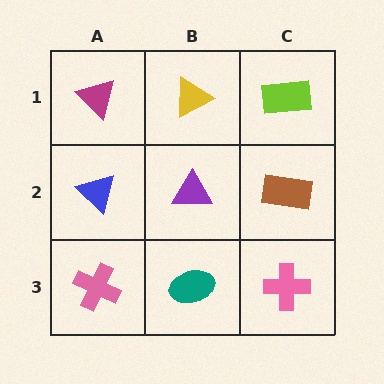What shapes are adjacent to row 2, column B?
A yellow triangle (row 1, column B), a teal ellipse (row 3, column B), a blue triangle (row 2, column A), a brown rectangle (row 2, column C).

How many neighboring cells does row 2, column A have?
3.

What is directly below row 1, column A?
A blue triangle.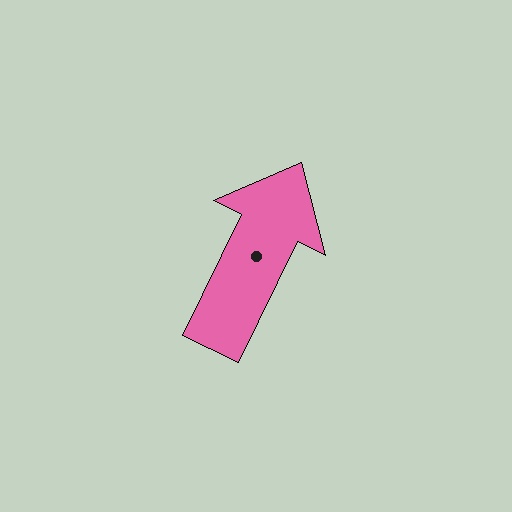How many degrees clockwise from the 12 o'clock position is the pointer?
Approximately 26 degrees.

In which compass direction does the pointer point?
Northeast.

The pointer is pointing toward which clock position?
Roughly 1 o'clock.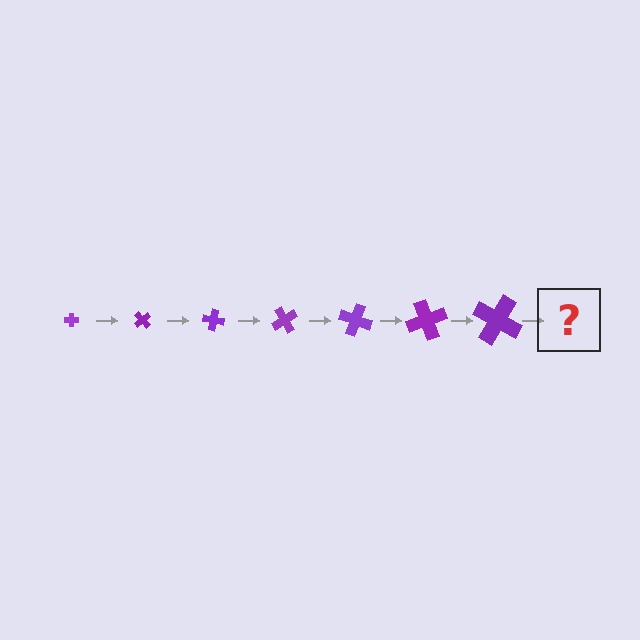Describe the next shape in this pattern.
It should be a cross, larger than the previous one and rotated 350 degrees from the start.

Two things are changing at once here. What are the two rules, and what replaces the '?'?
The two rules are that the cross grows larger each step and it rotates 50 degrees each step. The '?' should be a cross, larger than the previous one and rotated 350 degrees from the start.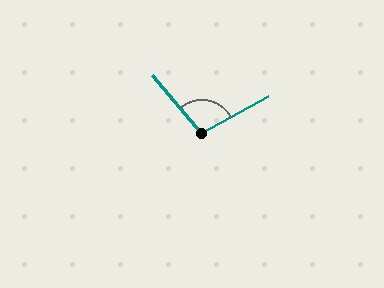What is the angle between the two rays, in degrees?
Approximately 101 degrees.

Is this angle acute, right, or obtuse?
It is obtuse.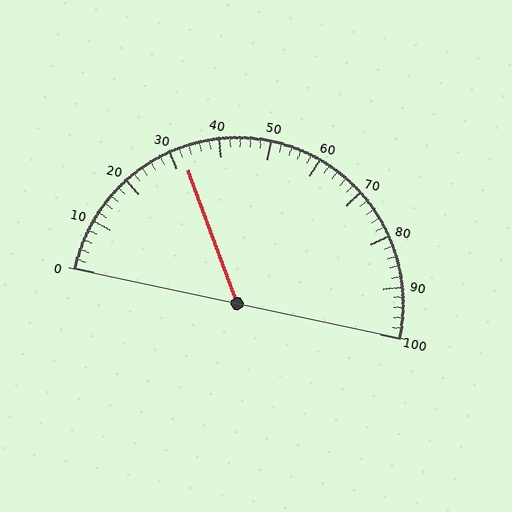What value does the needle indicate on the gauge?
The needle indicates approximately 32.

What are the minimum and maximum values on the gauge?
The gauge ranges from 0 to 100.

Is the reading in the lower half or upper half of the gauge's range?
The reading is in the lower half of the range (0 to 100).